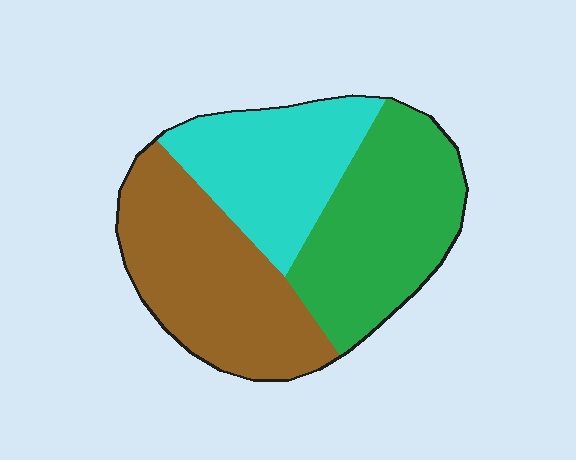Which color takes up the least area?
Cyan, at roughly 30%.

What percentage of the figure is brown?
Brown covers roughly 35% of the figure.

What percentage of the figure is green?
Green covers 35% of the figure.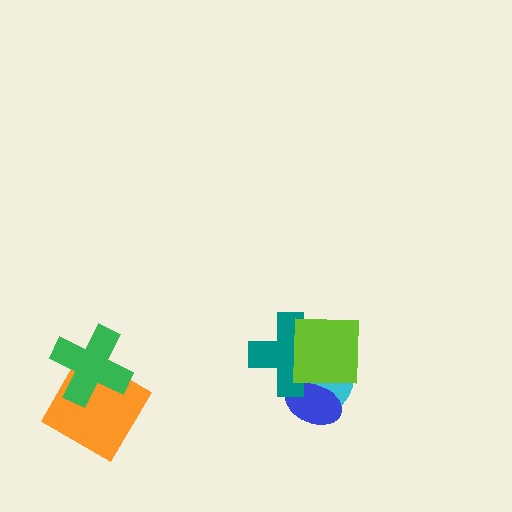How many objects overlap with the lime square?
3 objects overlap with the lime square.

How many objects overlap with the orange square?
1 object overlaps with the orange square.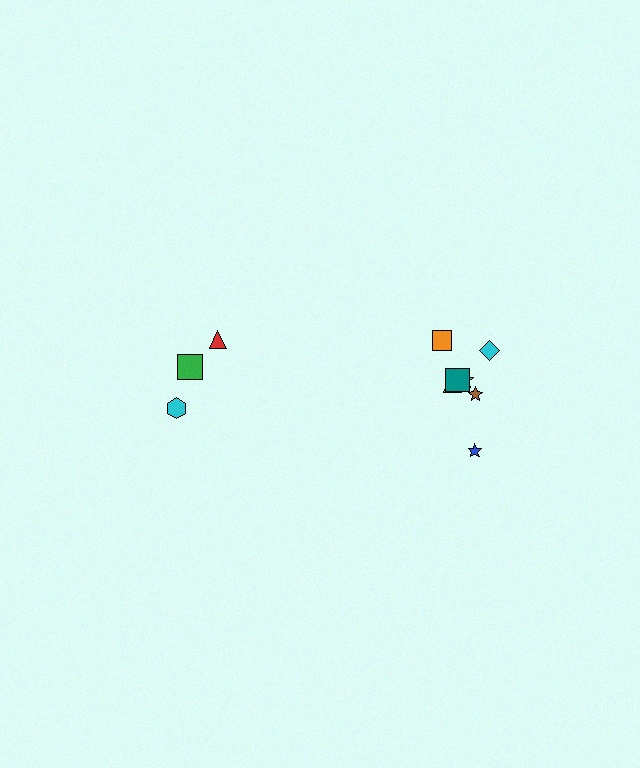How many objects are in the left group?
There are 3 objects.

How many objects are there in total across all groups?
There are 10 objects.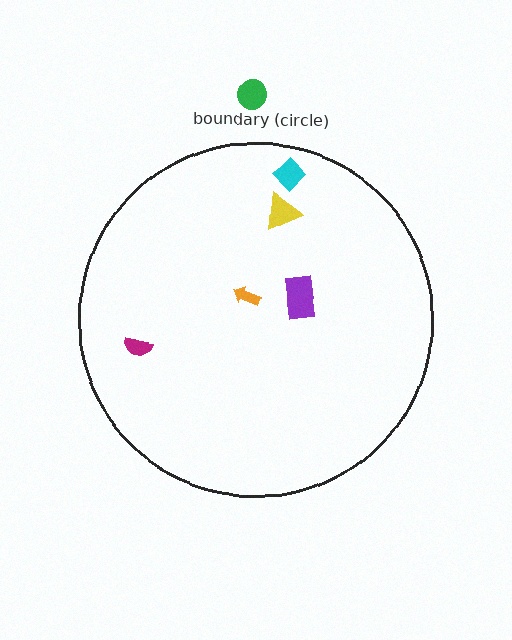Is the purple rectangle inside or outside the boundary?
Inside.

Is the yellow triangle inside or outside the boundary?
Inside.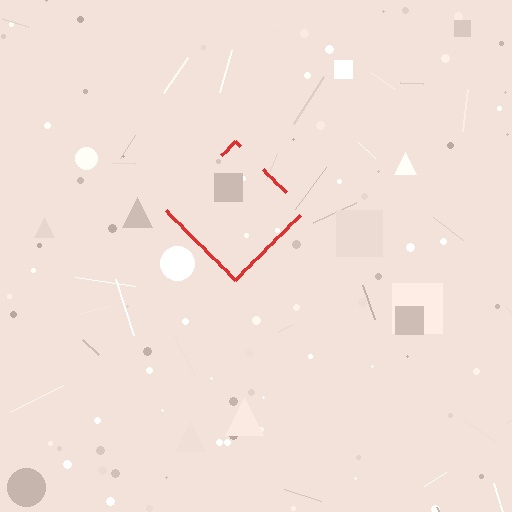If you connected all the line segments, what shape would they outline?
They would outline a diamond.